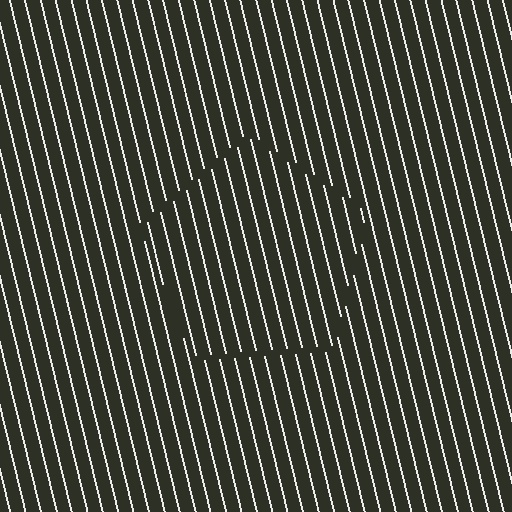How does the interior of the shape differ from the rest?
The interior of the shape contains the same grating, shifted by half a period — the contour is defined by the phase discontinuity where line-ends from the inner and outer gratings abut.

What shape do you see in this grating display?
An illusory pentagon. The interior of the shape contains the same grating, shifted by half a period — the contour is defined by the phase discontinuity where line-ends from the inner and outer gratings abut.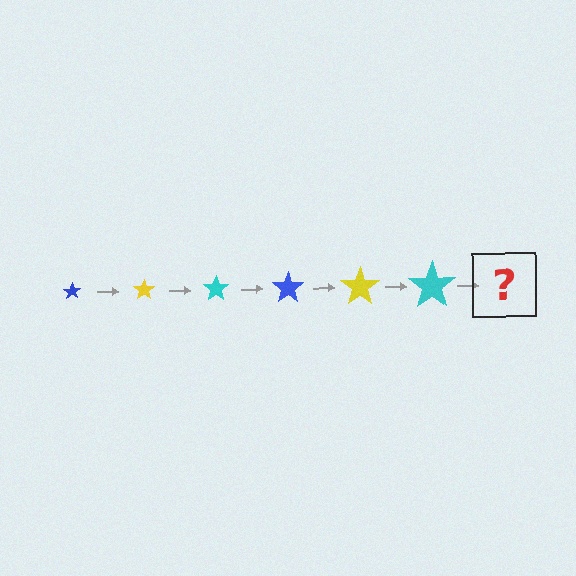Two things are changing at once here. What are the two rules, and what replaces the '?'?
The two rules are that the star grows larger each step and the color cycles through blue, yellow, and cyan. The '?' should be a blue star, larger than the previous one.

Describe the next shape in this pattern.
It should be a blue star, larger than the previous one.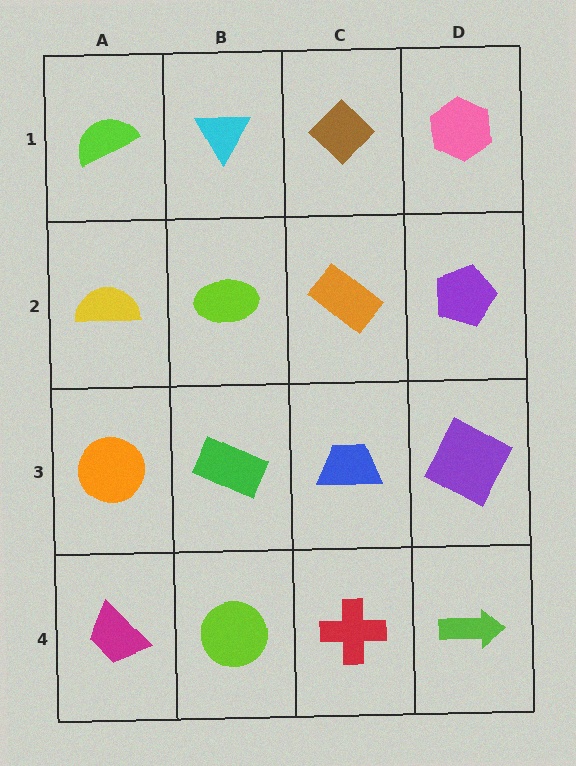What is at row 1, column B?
A cyan triangle.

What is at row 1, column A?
A lime semicircle.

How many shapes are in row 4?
4 shapes.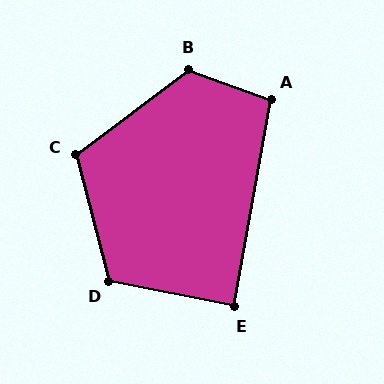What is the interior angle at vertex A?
Approximately 99 degrees (obtuse).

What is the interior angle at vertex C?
Approximately 112 degrees (obtuse).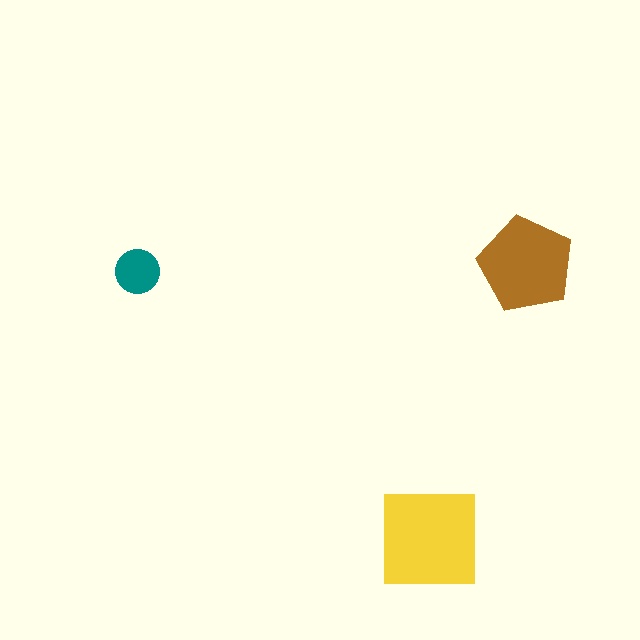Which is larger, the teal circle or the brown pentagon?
The brown pentagon.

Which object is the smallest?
The teal circle.